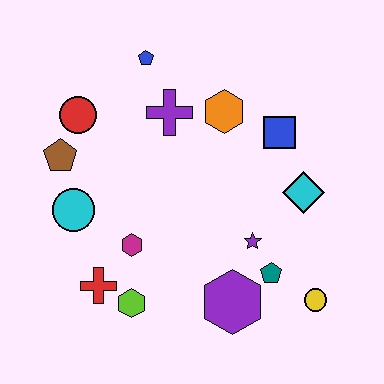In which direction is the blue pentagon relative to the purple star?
The blue pentagon is above the purple star.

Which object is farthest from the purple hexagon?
The blue pentagon is farthest from the purple hexagon.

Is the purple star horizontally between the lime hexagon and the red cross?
No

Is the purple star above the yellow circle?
Yes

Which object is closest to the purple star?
The teal pentagon is closest to the purple star.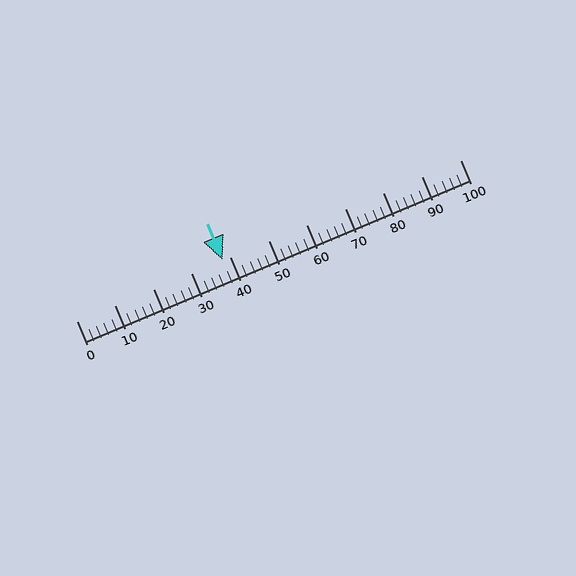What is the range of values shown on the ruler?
The ruler shows values from 0 to 100.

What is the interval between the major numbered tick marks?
The major tick marks are spaced 10 units apart.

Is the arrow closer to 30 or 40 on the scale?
The arrow is closer to 40.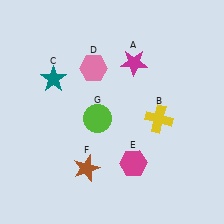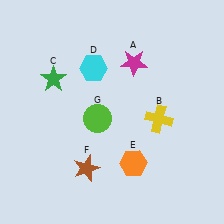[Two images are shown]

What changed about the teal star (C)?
In Image 1, C is teal. In Image 2, it changed to green.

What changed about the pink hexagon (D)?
In Image 1, D is pink. In Image 2, it changed to cyan.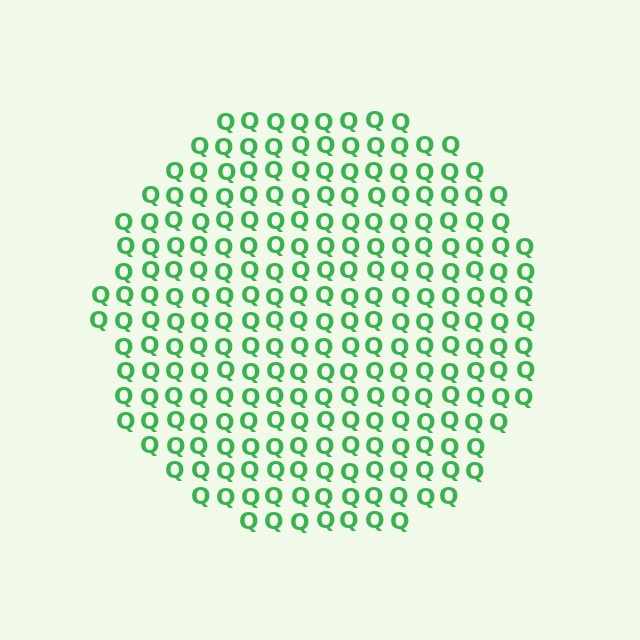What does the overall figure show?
The overall figure shows a circle.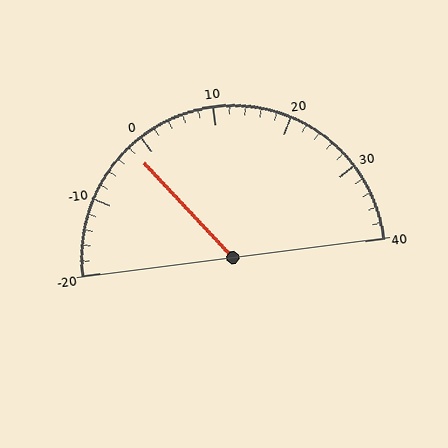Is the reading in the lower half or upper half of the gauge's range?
The reading is in the lower half of the range (-20 to 40).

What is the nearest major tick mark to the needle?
The nearest major tick mark is 0.